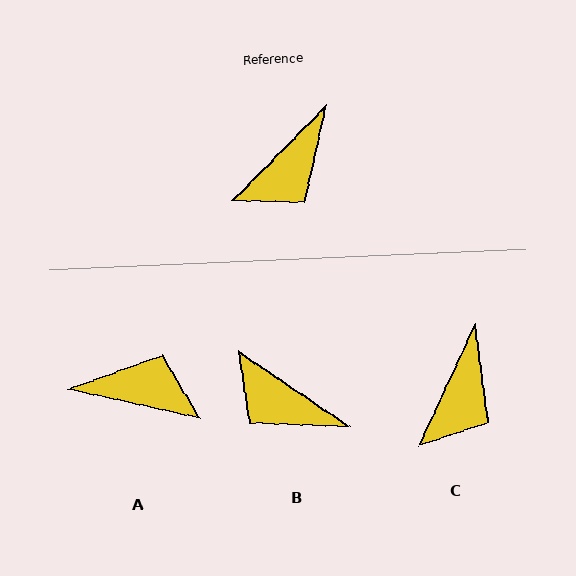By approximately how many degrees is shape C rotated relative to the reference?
Approximately 20 degrees counter-clockwise.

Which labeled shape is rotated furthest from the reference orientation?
A, about 122 degrees away.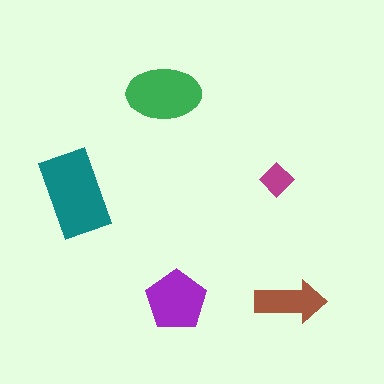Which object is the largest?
The teal rectangle.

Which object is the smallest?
The magenta diamond.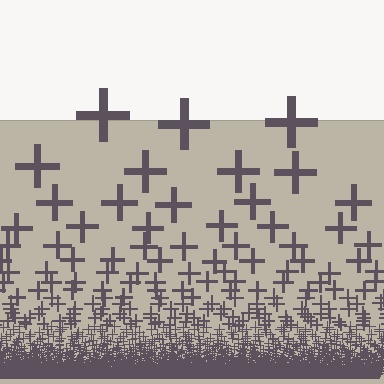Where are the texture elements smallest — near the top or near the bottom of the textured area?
Near the bottom.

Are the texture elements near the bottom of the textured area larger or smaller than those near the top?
Smaller. The gradient is inverted — elements near the bottom are smaller and denser.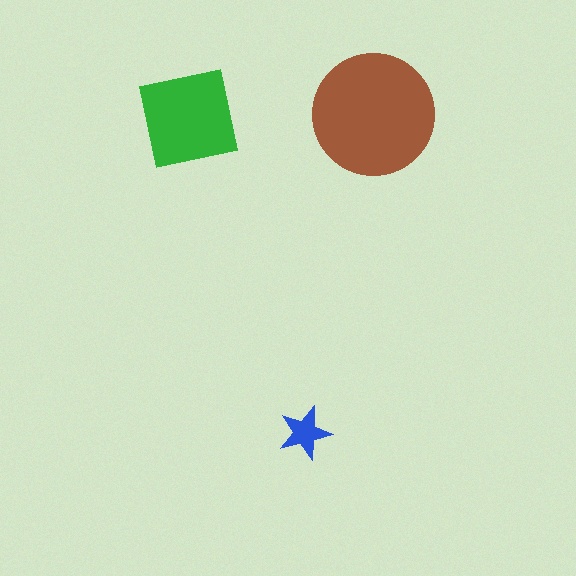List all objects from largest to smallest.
The brown circle, the green square, the blue star.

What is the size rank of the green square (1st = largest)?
2nd.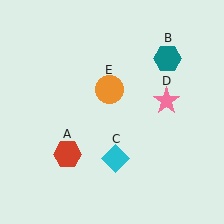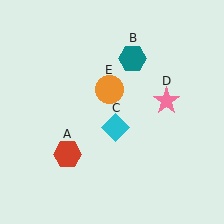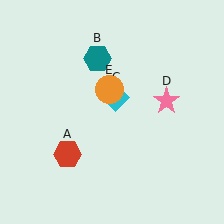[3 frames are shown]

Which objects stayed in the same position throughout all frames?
Red hexagon (object A) and pink star (object D) and orange circle (object E) remained stationary.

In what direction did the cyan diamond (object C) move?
The cyan diamond (object C) moved up.